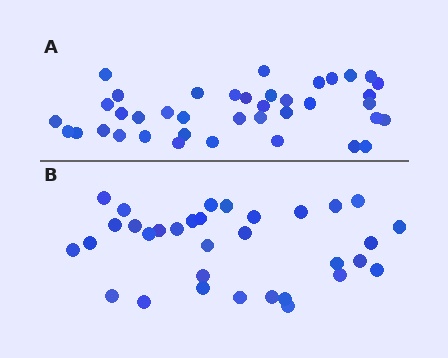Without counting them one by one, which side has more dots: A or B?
Region A (the top region) has more dots.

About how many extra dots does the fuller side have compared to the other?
Region A has about 6 more dots than region B.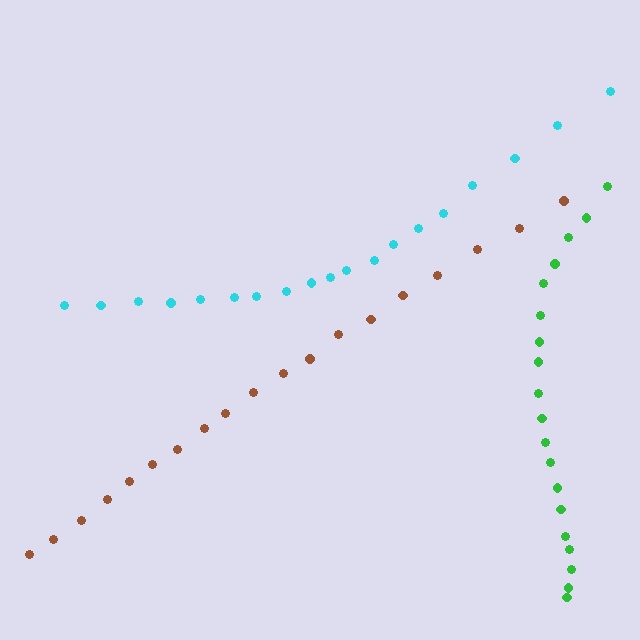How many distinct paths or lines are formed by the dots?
There are 3 distinct paths.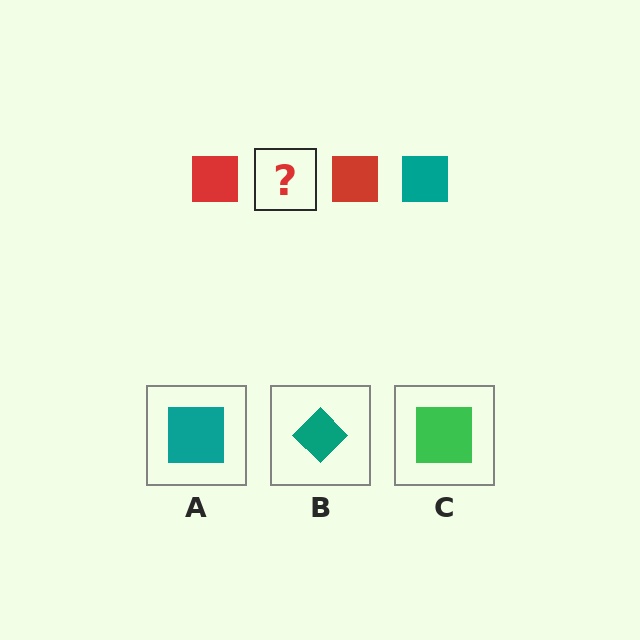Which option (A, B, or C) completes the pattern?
A.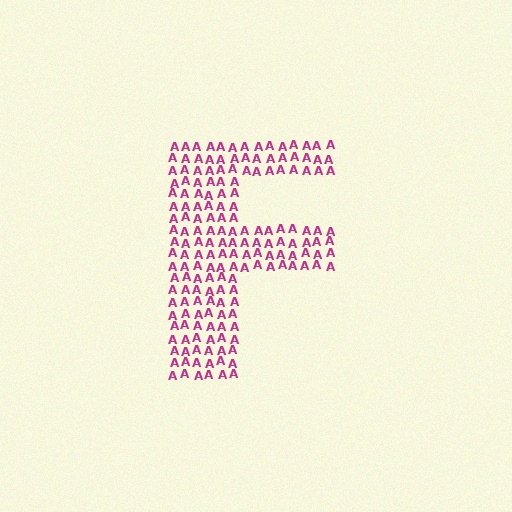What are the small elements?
The small elements are letter A's.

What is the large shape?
The large shape is the letter F.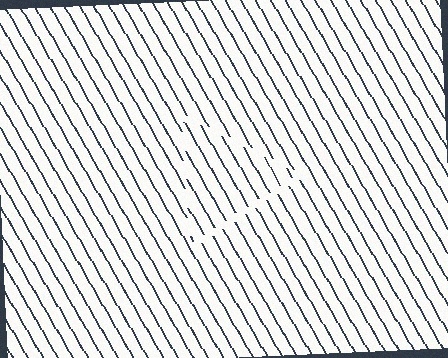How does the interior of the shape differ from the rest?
The interior of the shape contains the same grating, shifted by half a period — the contour is defined by the phase discontinuity where line-ends from the inner and outer gratings abut.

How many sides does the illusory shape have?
3 sides — the line-ends trace a triangle.